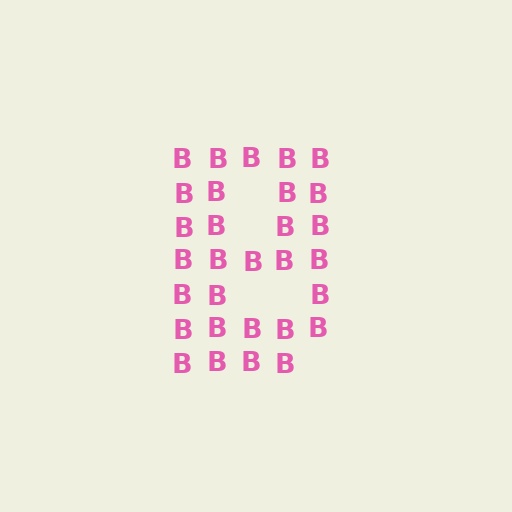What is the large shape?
The large shape is the letter B.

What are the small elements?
The small elements are letter B's.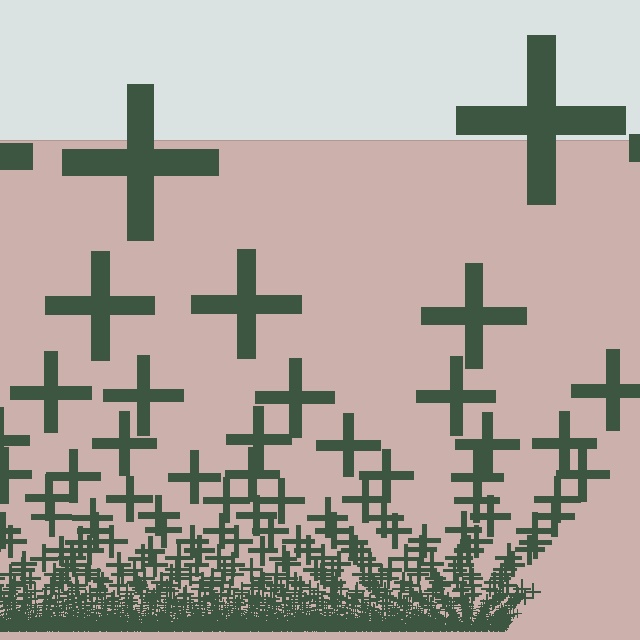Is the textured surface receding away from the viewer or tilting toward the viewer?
The surface appears to tilt toward the viewer. Texture elements get larger and sparser toward the top.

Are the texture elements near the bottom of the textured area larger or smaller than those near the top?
Smaller. The gradient is inverted — elements near the bottom are smaller and denser.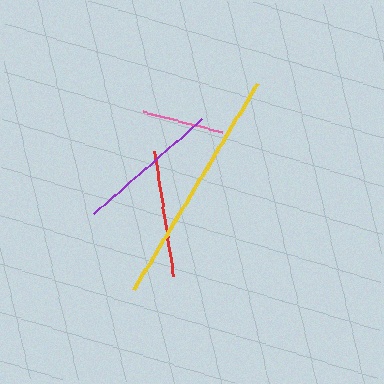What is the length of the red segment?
The red segment is approximately 127 pixels long.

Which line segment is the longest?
The yellow line is the longest at approximately 241 pixels.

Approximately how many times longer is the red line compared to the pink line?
The red line is approximately 1.6 times the length of the pink line.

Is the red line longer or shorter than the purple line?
The purple line is longer than the red line.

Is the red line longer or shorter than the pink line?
The red line is longer than the pink line.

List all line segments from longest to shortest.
From longest to shortest: yellow, purple, red, pink.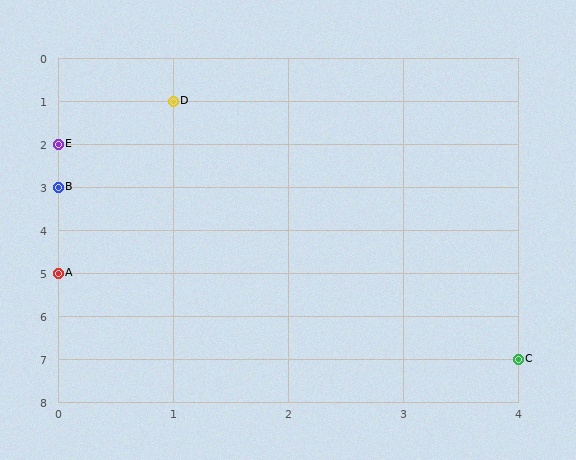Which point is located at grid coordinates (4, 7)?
Point C is at (4, 7).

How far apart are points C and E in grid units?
Points C and E are 4 columns and 5 rows apart (about 6.4 grid units diagonally).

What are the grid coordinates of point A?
Point A is at grid coordinates (0, 5).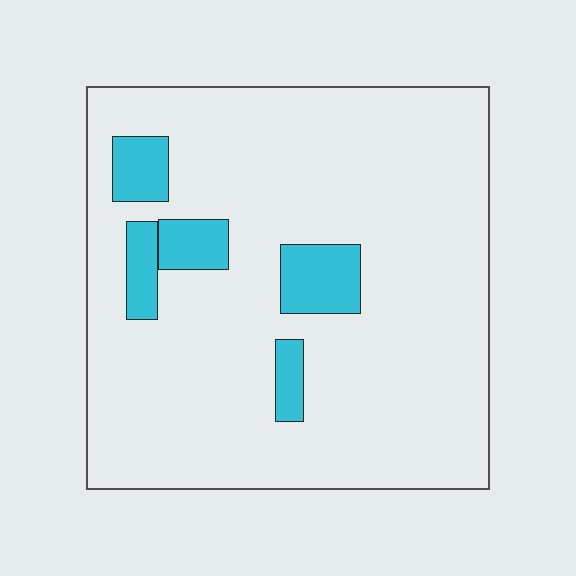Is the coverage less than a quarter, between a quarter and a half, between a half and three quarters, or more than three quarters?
Less than a quarter.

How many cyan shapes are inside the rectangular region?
5.